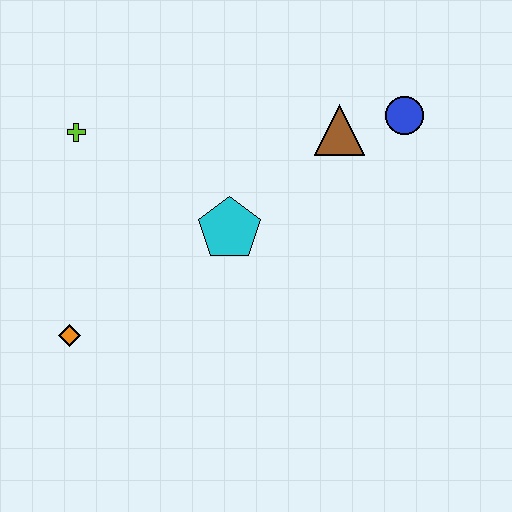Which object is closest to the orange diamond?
The cyan pentagon is closest to the orange diamond.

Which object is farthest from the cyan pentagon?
The blue circle is farthest from the cyan pentagon.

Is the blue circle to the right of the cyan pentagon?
Yes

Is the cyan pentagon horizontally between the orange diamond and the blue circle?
Yes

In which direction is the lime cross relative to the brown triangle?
The lime cross is to the left of the brown triangle.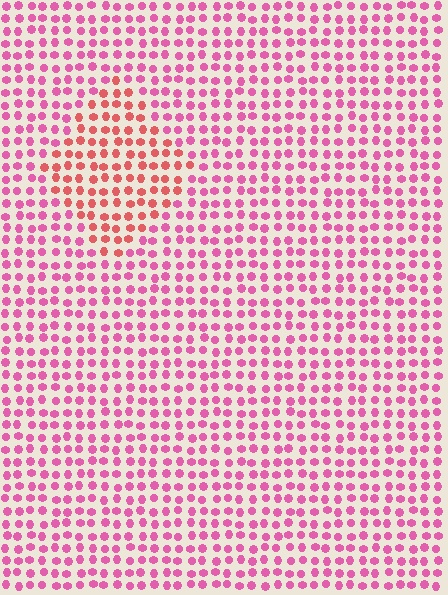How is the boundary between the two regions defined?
The boundary is defined purely by a slight shift in hue (about 33 degrees). Spacing, size, and orientation are identical on both sides.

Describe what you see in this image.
The image is filled with small pink elements in a uniform arrangement. A diamond-shaped region is visible where the elements are tinted to a slightly different hue, forming a subtle color boundary.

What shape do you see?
I see a diamond.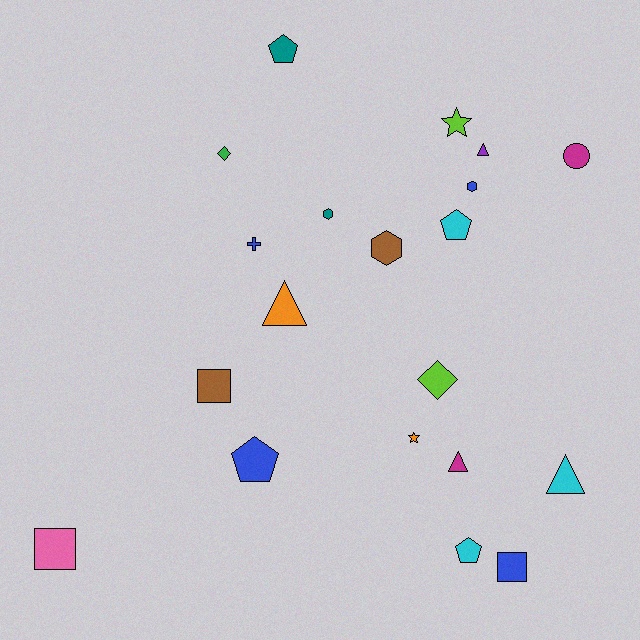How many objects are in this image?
There are 20 objects.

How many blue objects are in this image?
There are 4 blue objects.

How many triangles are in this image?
There are 4 triangles.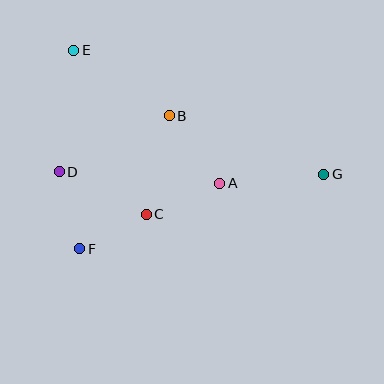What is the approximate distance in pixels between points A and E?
The distance between A and E is approximately 197 pixels.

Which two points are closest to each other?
Points C and F are closest to each other.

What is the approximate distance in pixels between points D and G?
The distance between D and G is approximately 264 pixels.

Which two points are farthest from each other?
Points E and G are farthest from each other.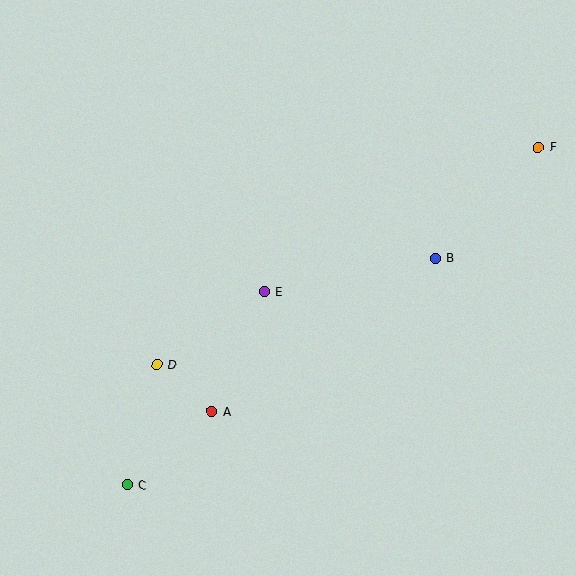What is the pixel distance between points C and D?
The distance between C and D is 124 pixels.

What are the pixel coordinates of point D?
Point D is at (157, 365).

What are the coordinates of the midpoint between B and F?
The midpoint between B and F is at (487, 202).